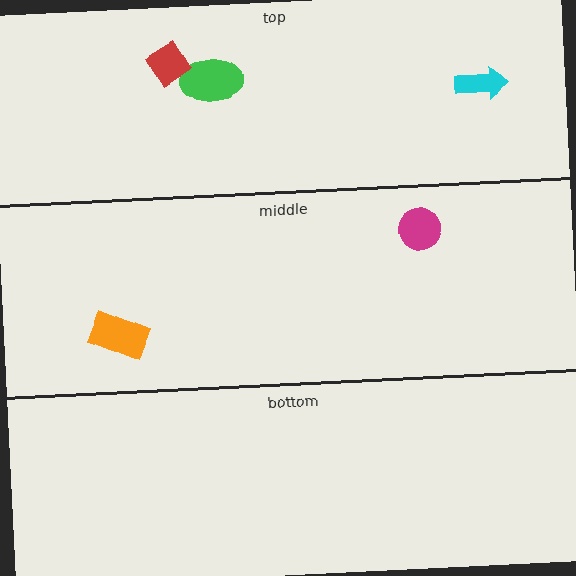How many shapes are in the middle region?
2.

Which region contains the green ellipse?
The top region.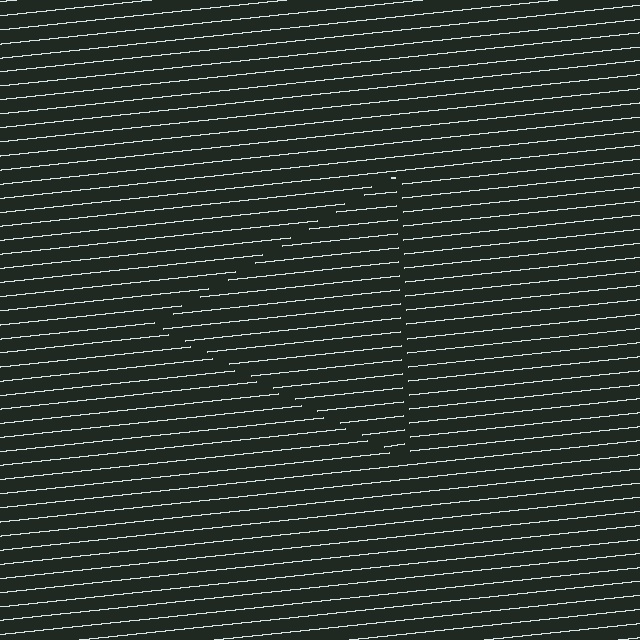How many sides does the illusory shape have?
3 sides — the line-ends trace a triangle.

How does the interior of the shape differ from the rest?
The interior of the shape contains the same grating, shifted by half a period — the contour is defined by the phase discontinuity where line-ends from the inner and outer gratings abut.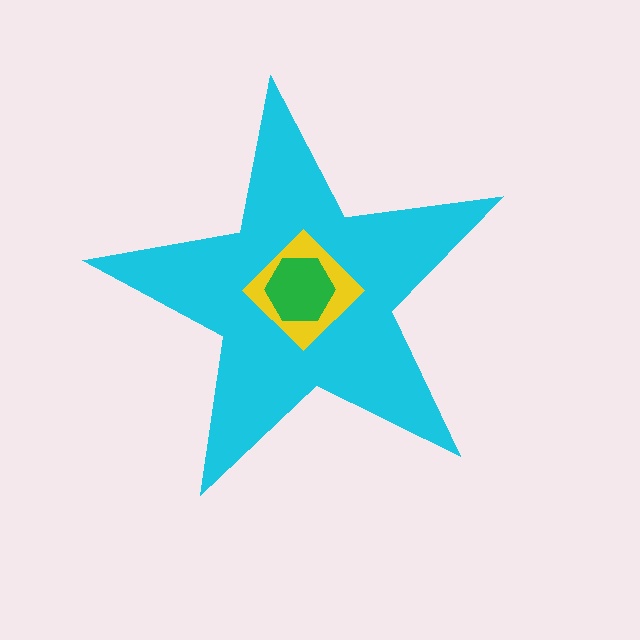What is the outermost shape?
The cyan star.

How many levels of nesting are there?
3.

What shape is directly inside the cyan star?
The yellow diamond.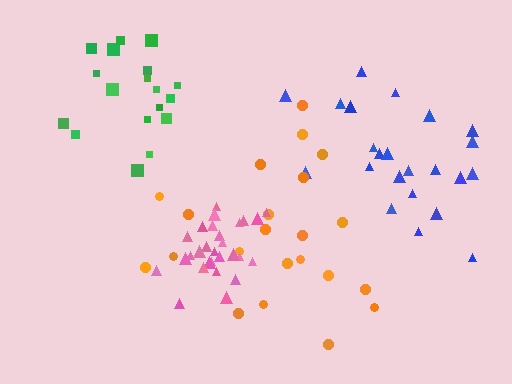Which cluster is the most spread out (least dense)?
Orange.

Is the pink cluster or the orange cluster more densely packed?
Pink.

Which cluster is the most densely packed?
Pink.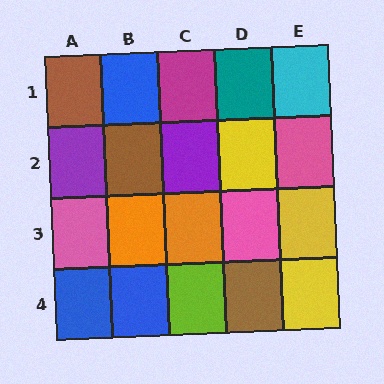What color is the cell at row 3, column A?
Pink.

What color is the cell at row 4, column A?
Blue.